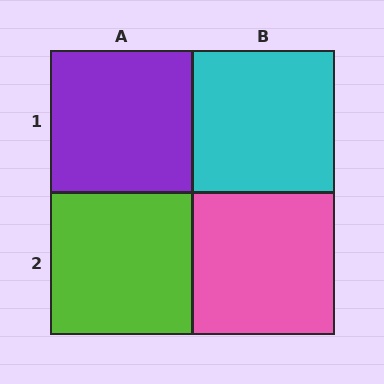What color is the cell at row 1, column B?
Cyan.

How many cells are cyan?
1 cell is cyan.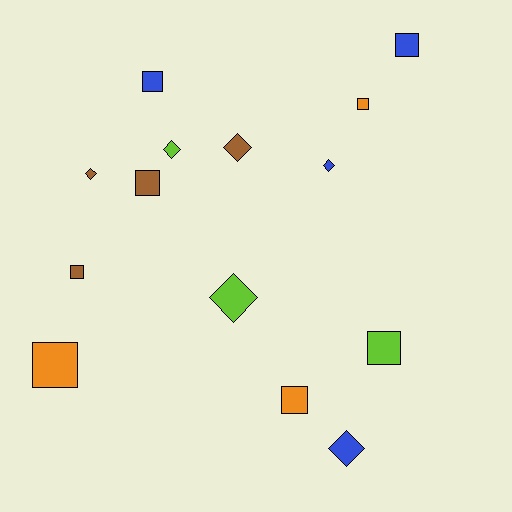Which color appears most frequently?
Brown, with 4 objects.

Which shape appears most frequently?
Square, with 8 objects.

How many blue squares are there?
There are 2 blue squares.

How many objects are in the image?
There are 14 objects.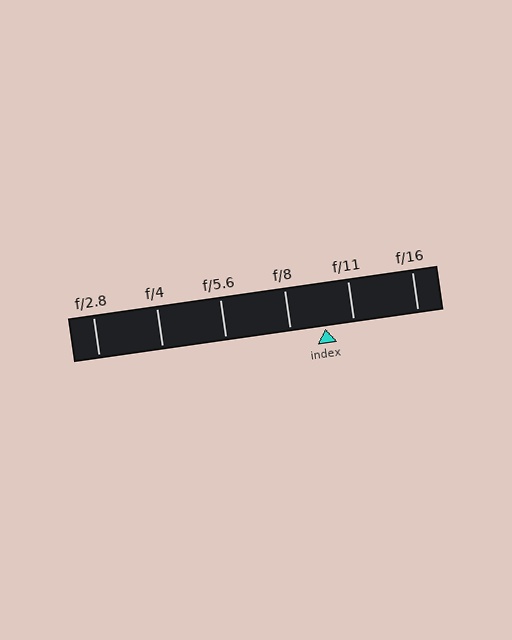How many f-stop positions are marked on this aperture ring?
There are 6 f-stop positions marked.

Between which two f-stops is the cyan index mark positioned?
The index mark is between f/8 and f/11.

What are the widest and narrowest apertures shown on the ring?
The widest aperture shown is f/2.8 and the narrowest is f/16.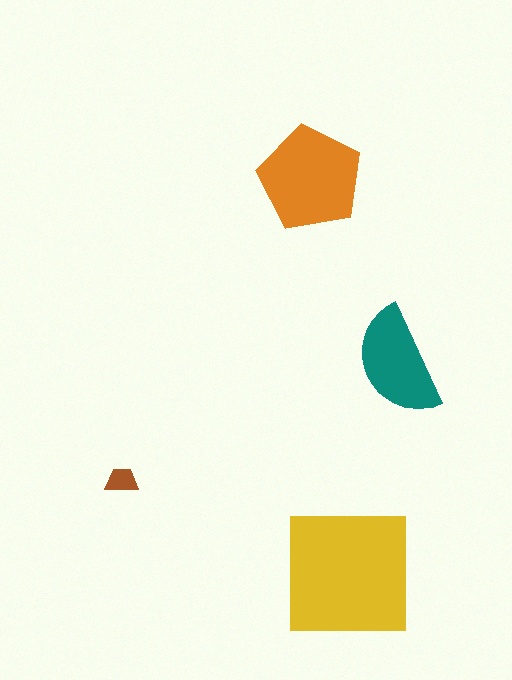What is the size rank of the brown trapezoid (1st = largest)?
4th.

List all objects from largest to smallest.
The yellow square, the orange pentagon, the teal semicircle, the brown trapezoid.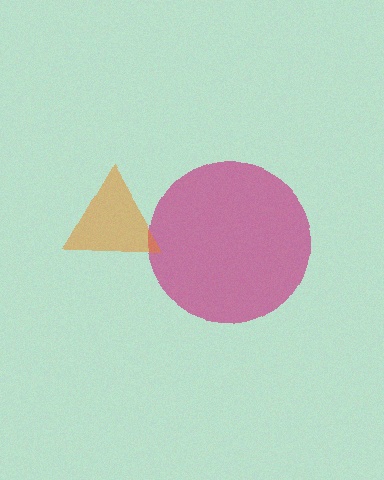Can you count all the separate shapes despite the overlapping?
Yes, there are 2 separate shapes.